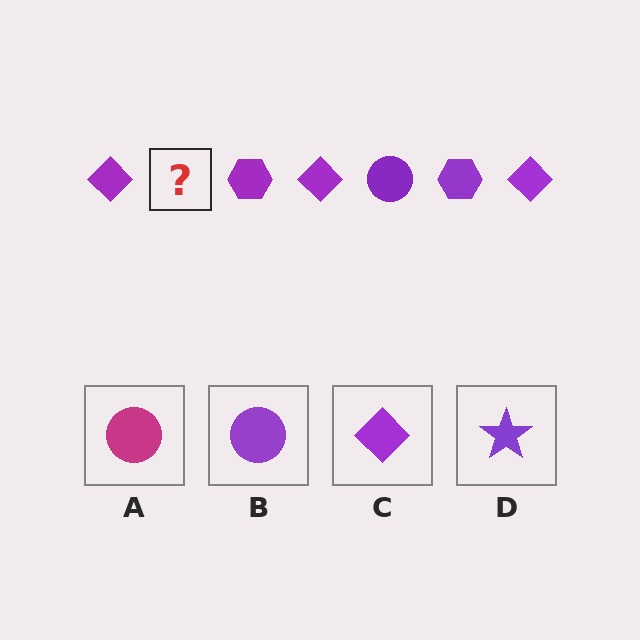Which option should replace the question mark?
Option B.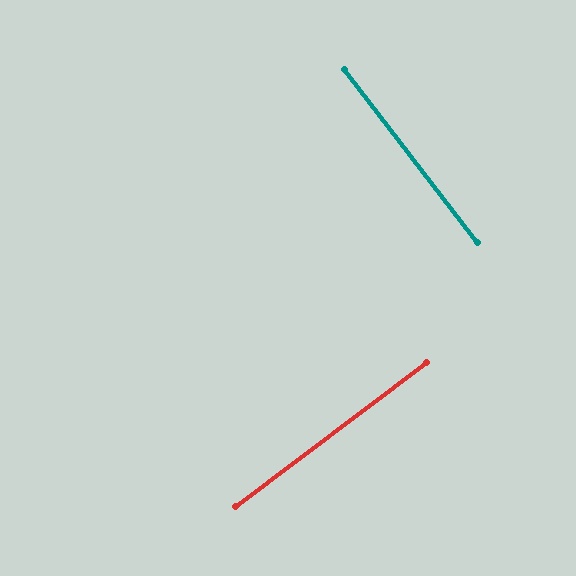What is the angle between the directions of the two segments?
Approximately 89 degrees.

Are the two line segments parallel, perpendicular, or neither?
Perpendicular — they meet at approximately 89°.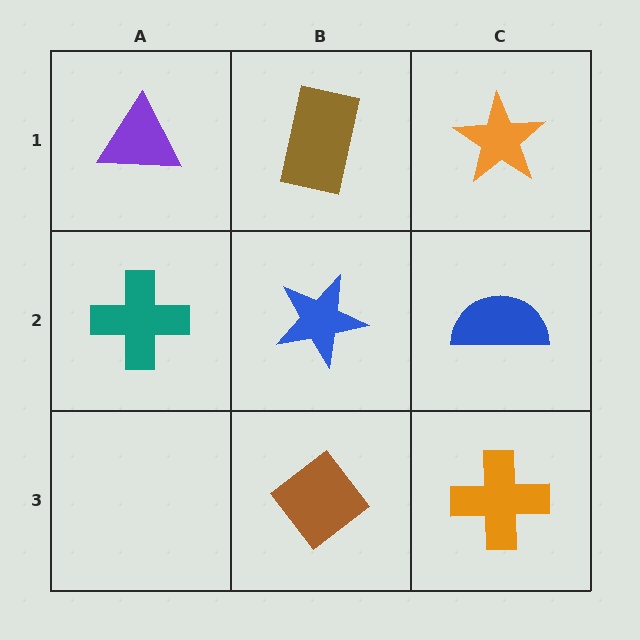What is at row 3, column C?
An orange cross.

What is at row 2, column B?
A blue star.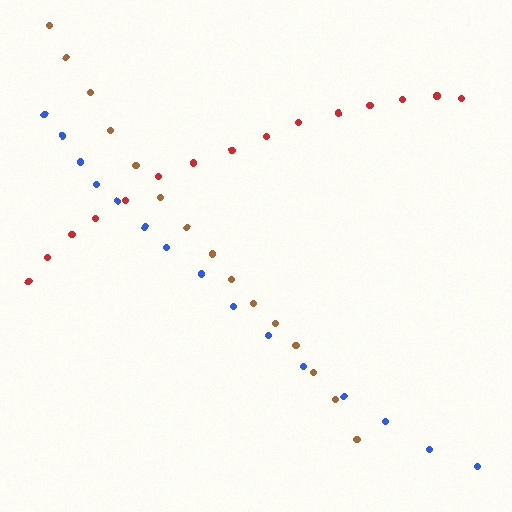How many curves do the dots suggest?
There are 3 distinct paths.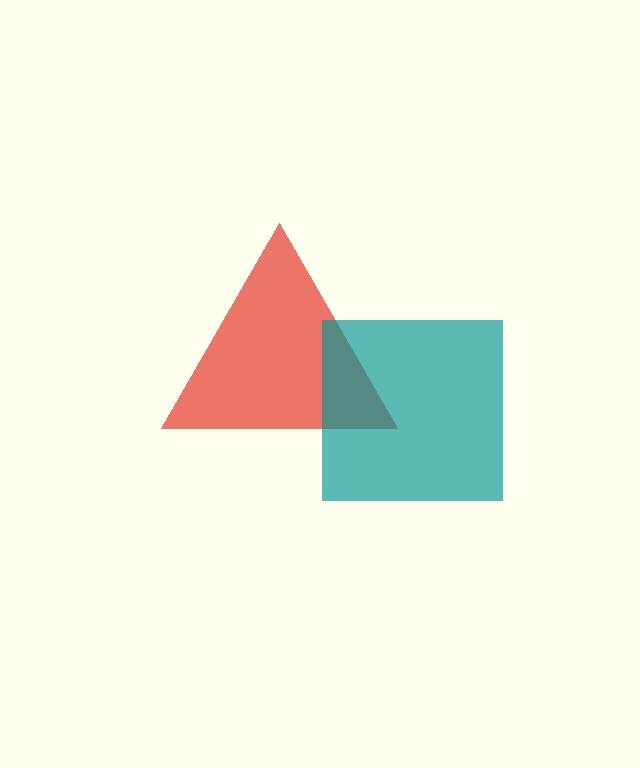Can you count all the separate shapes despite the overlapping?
Yes, there are 2 separate shapes.